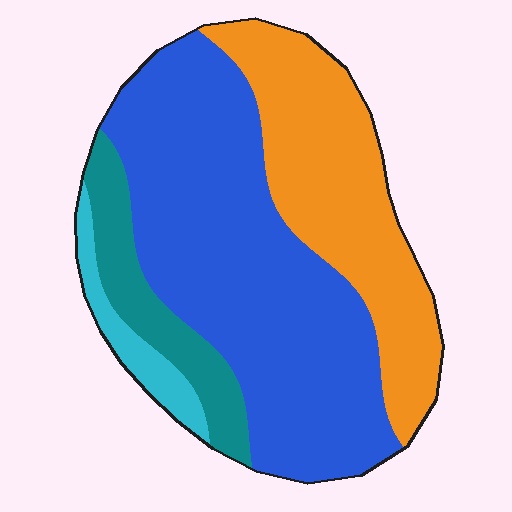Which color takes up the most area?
Blue, at roughly 55%.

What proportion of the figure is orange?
Orange covers roughly 30% of the figure.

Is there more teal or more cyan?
Teal.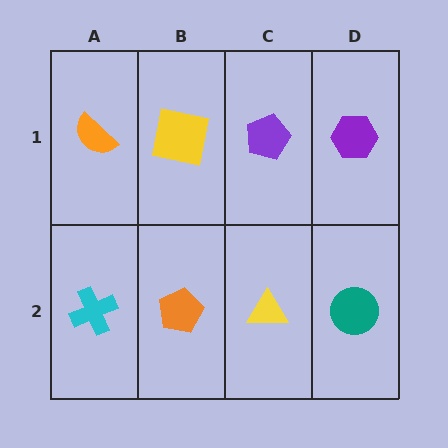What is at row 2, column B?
An orange pentagon.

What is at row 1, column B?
A yellow square.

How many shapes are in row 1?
4 shapes.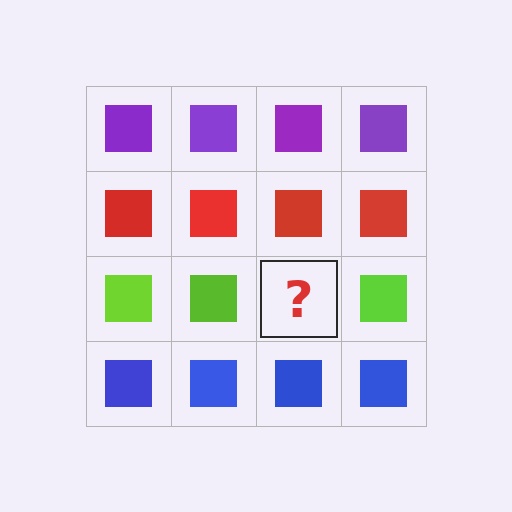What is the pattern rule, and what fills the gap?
The rule is that each row has a consistent color. The gap should be filled with a lime square.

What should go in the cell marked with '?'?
The missing cell should contain a lime square.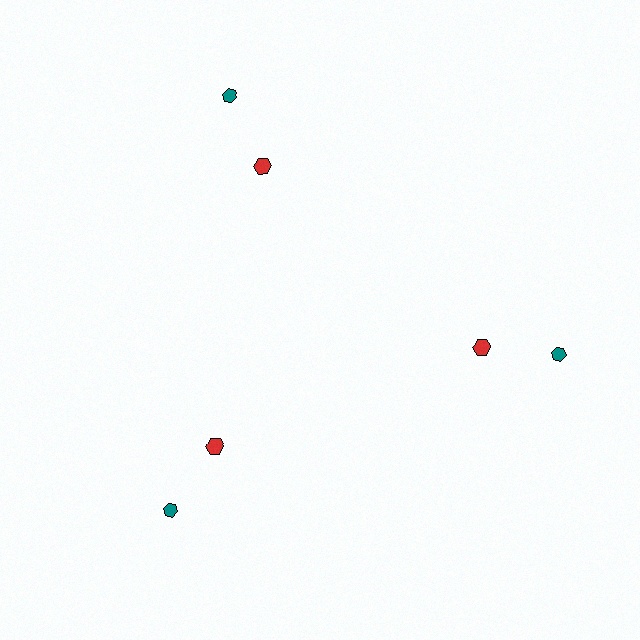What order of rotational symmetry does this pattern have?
This pattern has 3-fold rotational symmetry.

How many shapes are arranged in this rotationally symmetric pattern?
There are 6 shapes, arranged in 3 groups of 2.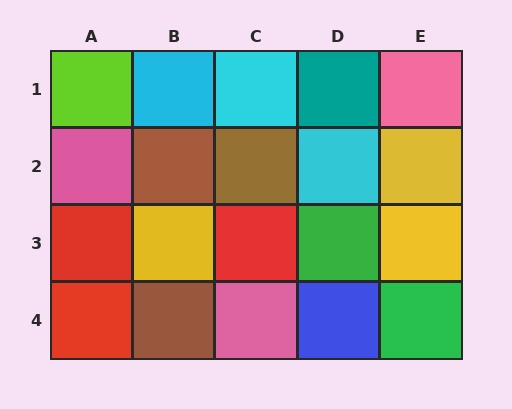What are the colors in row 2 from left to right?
Pink, brown, brown, cyan, yellow.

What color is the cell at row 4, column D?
Blue.